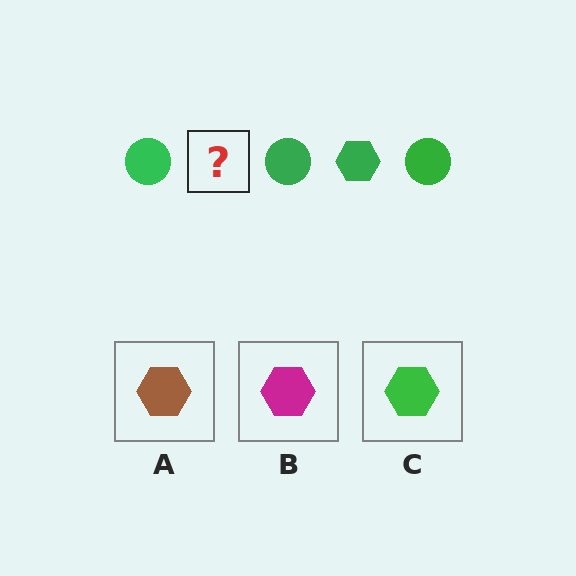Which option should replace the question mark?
Option C.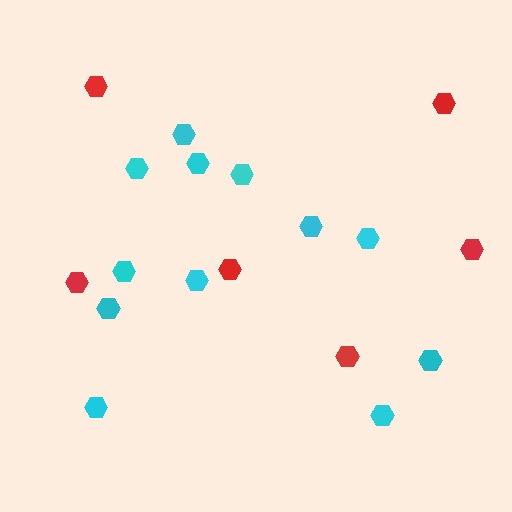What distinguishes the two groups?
There are 2 groups: one group of red hexagons (6) and one group of cyan hexagons (12).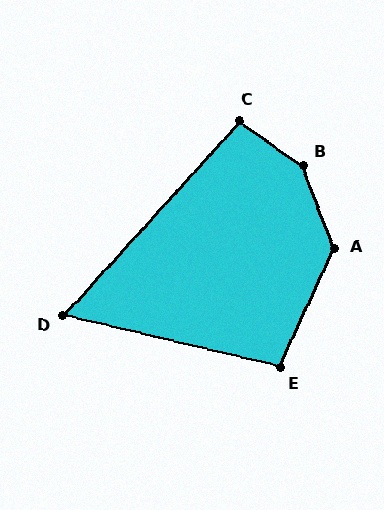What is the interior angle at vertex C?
Approximately 97 degrees (obtuse).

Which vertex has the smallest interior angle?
D, at approximately 61 degrees.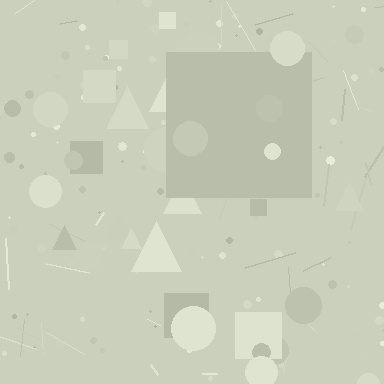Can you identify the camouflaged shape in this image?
The camouflaged shape is a square.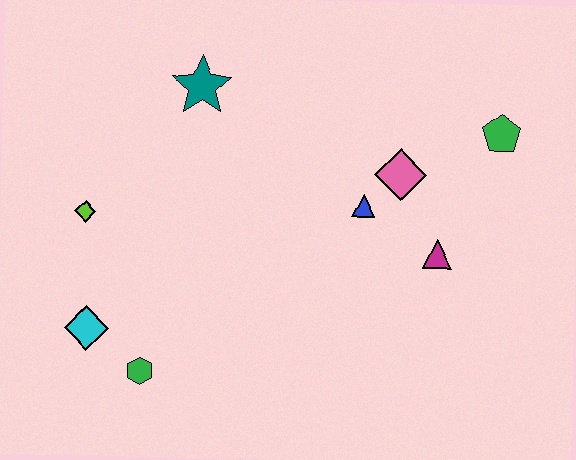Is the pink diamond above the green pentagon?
No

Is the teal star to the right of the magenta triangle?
No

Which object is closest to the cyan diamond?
The green hexagon is closest to the cyan diamond.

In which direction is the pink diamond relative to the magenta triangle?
The pink diamond is above the magenta triangle.